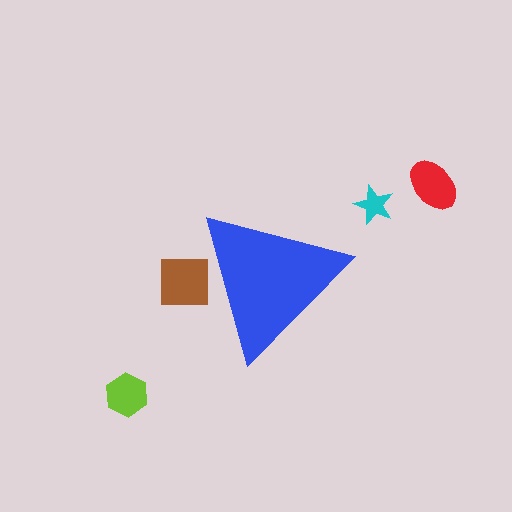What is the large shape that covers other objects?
A blue triangle.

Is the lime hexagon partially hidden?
No, the lime hexagon is fully visible.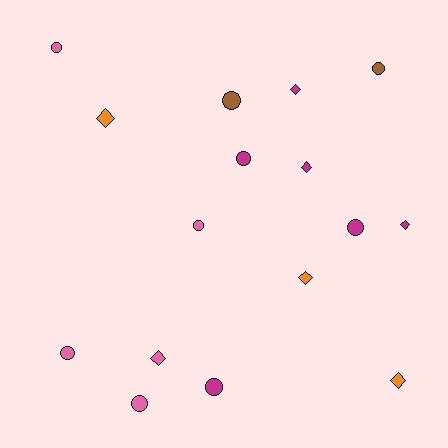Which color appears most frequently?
Magenta, with 6 objects.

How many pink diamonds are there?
There is 1 pink diamond.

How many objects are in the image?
There are 16 objects.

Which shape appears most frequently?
Circle, with 9 objects.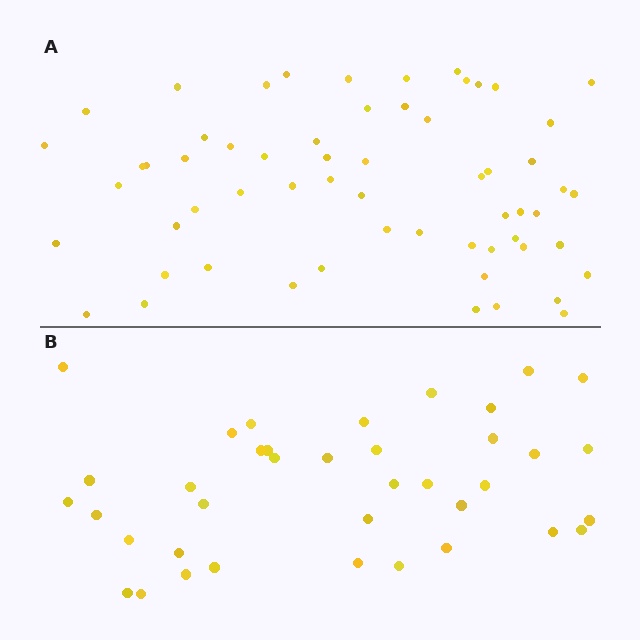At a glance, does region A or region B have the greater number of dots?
Region A (the top region) has more dots.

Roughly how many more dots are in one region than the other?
Region A has approximately 20 more dots than region B.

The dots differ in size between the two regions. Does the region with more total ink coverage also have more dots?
No. Region B has more total ink coverage because its dots are larger, but region A actually contains more individual dots. Total area can be misleading — the number of items is what matters here.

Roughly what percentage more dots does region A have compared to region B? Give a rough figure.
About 60% more.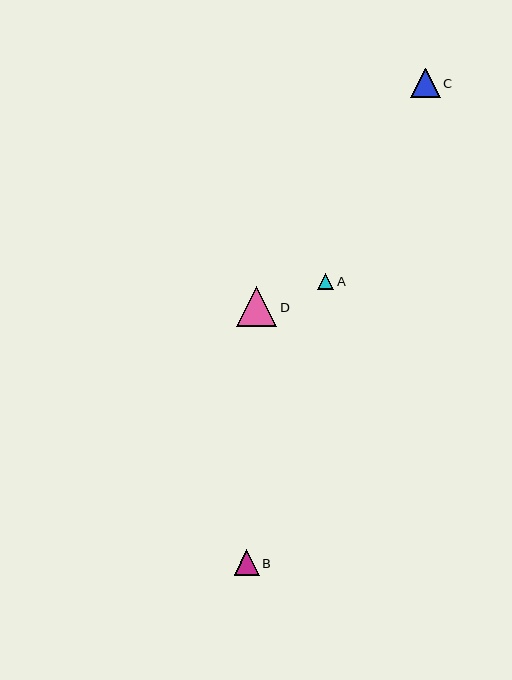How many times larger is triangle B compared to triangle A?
Triangle B is approximately 1.6 times the size of triangle A.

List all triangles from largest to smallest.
From largest to smallest: D, C, B, A.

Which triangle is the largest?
Triangle D is the largest with a size of approximately 40 pixels.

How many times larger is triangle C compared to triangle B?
Triangle C is approximately 1.2 times the size of triangle B.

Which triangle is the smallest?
Triangle A is the smallest with a size of approximately 16 pixels.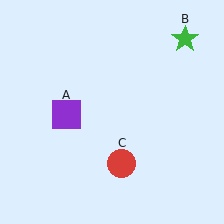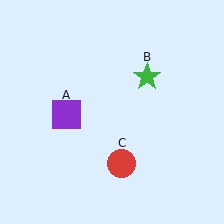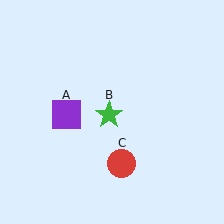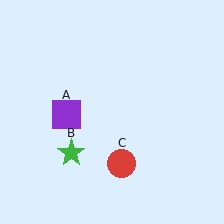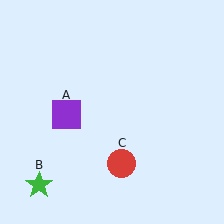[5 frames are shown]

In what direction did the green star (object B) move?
The green star (object B) moved down and to the left.